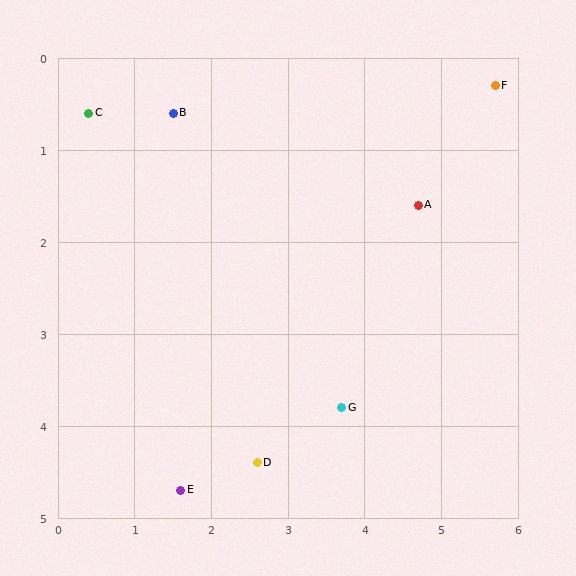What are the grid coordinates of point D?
Point D is at approximately (2.6, 4.4).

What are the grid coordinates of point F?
Point F is at approximately (5.7, 0.3).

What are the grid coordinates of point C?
Point C is at approximately (0.4, 0.6).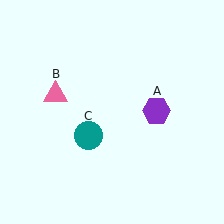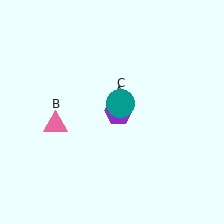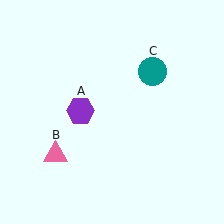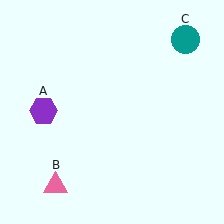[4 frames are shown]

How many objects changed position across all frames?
3 objects changed position: purple hexagon (object A), pink triangle (object B), teal circle (object C).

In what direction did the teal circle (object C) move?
The teal circle (object C) moved up and to the right.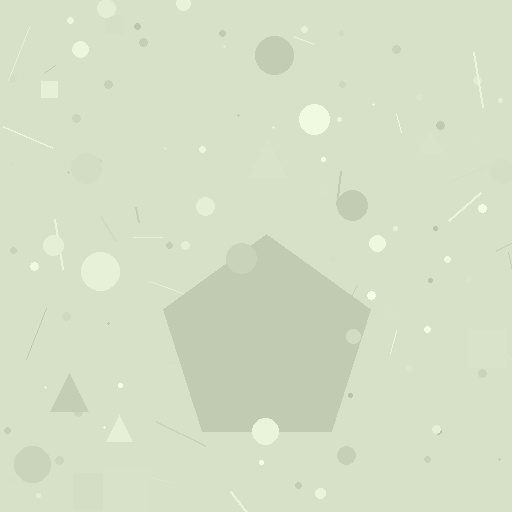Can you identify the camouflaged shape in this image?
The camouflaged shape is a pentagon.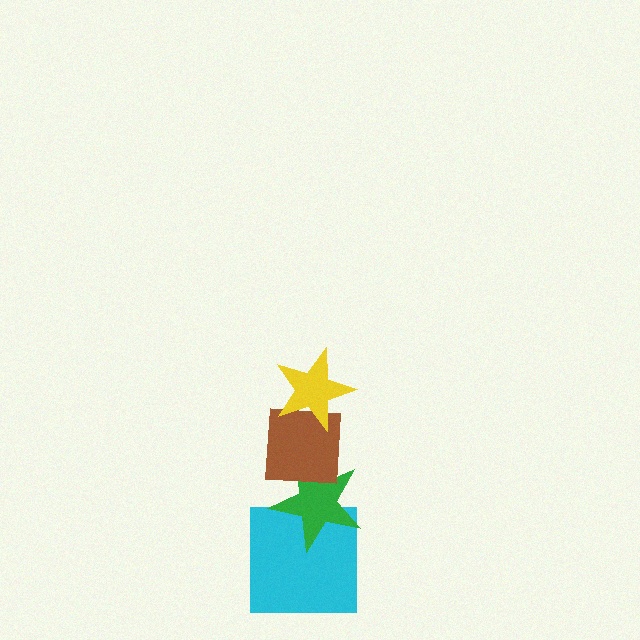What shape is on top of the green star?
The brown square is on top of the green star.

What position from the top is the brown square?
The brown square is 2nd from the top.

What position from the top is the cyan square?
The cyan square is 4th from the top.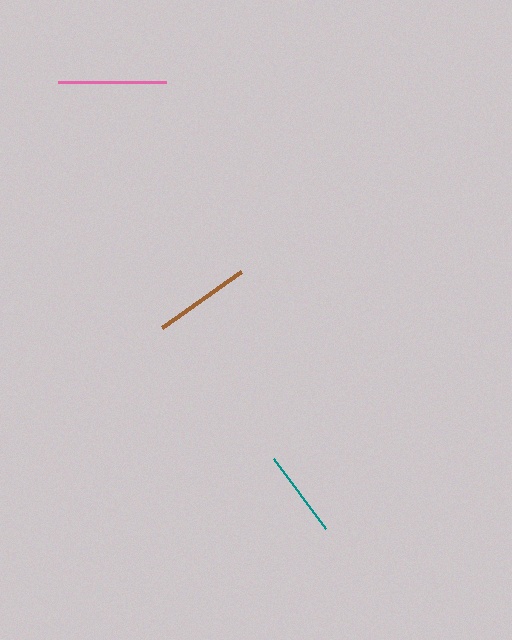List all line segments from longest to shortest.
From longest to shortest: pink, brown, teal.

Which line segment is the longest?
The pink line is the longest at approximately 108 pixels.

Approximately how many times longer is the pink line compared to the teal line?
The pink line is approximately 1.2 times the length of the teal line.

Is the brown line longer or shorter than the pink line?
The pink line is longer than the brown line.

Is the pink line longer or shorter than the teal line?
The pink line is longer than the teal line.